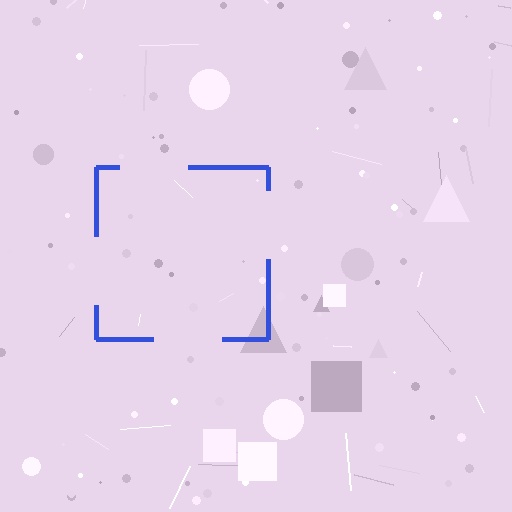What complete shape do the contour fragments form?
The contour fragments form a square.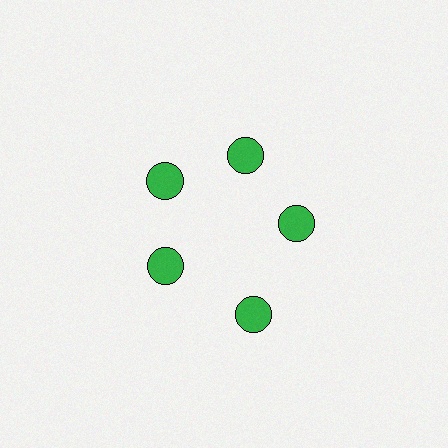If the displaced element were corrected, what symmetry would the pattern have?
It would have 5-fold rotational symmetry — the pattern would map onto itself every 72 degrees.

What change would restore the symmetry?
The symmetry would be restored by moving it inward, back onto the ring so that all 5 circles sit at equal angles and equal distance from the center.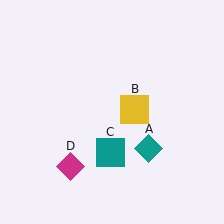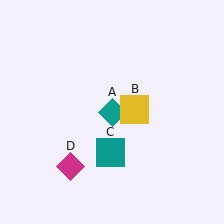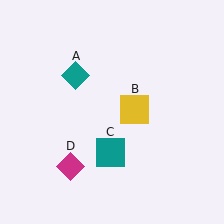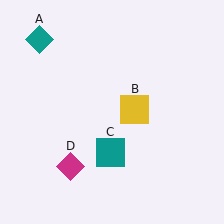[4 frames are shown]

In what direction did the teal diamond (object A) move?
The teal diamond (object A) moved up and to the left.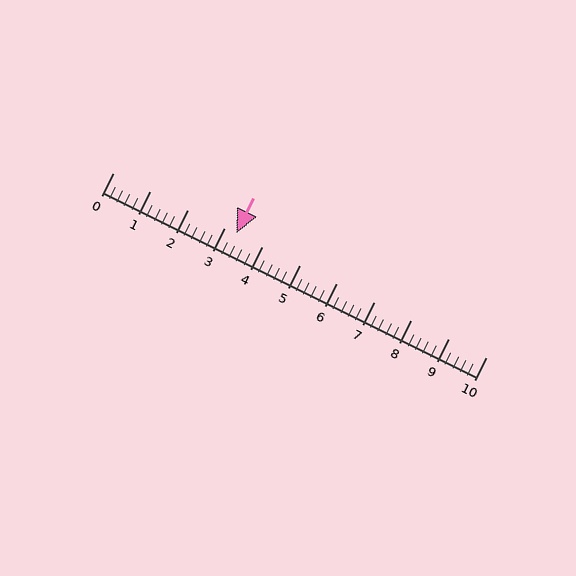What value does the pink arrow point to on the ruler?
The pink arrow points to approximately 3.3.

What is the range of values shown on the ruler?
The ruler shows values from 0 to 10.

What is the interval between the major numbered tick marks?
The major tick marks are spaced 1 units apart.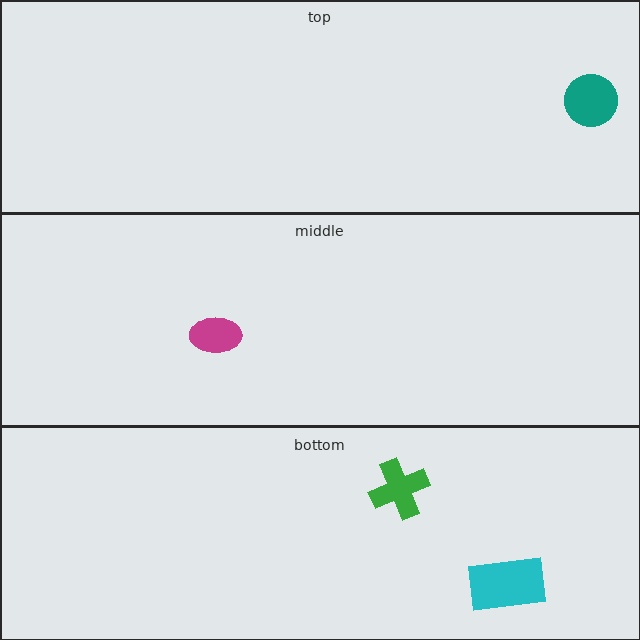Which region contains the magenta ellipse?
The middle region.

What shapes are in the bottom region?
The green cross, the cyan rectangle.